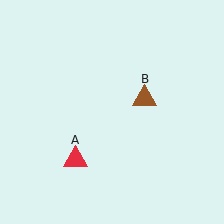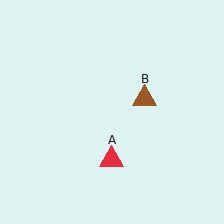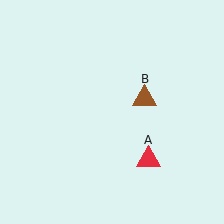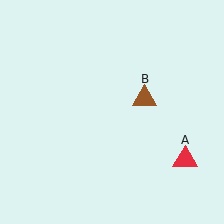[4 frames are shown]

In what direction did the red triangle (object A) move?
The red triangle (object A) moved right.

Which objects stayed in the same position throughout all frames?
Brown triangle (object B) remained stationary.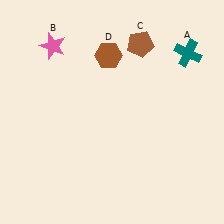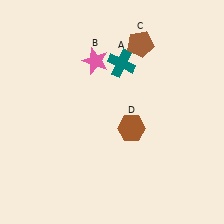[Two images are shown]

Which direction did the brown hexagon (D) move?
The brown hexagon (D) moved down.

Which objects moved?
The objects that moved are: the teal cross (A), the pink star (B), the brown hexagon (D).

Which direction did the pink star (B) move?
The pink star (B) moved right.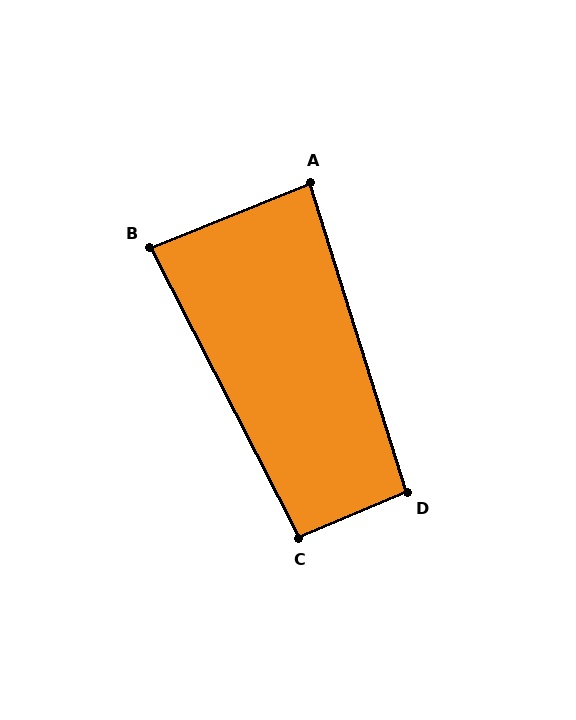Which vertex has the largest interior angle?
D, at approximately 95 degrees.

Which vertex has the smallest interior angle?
B, at approximately 85 degrees.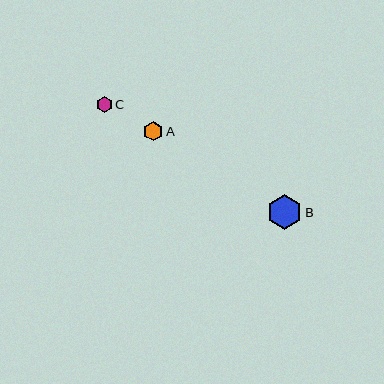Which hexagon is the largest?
Hexagon B is the largest with a size of approximately 35 pixels.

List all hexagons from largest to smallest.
From largest to smallest: B, A, C.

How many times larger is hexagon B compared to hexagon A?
Hexagon B is approximately 1.8 times the size of hexagon A.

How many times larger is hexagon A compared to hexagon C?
Hexagon A is approximately 1.2 times the size of hexagon C.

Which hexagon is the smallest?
Hexagon C is the smallest with a size of approximately 16 pixels.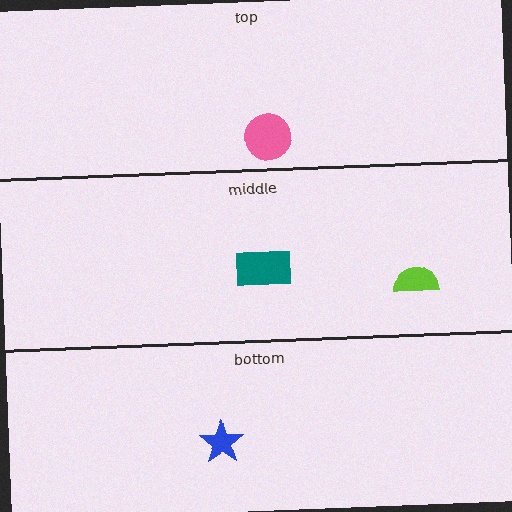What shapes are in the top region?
The pink circle.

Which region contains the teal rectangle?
The middle region.